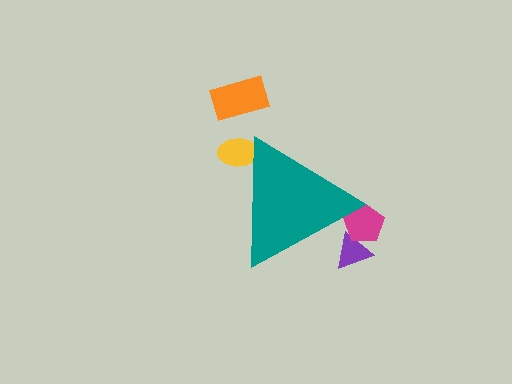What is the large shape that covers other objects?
A teal triangle.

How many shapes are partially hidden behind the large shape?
3 shapes are partially hidden.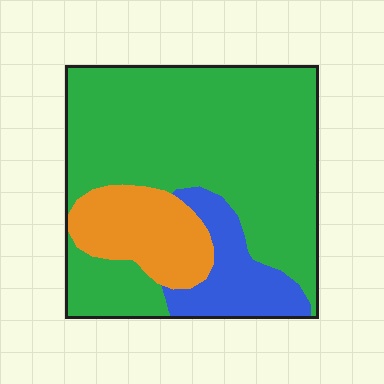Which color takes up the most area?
Green, at roughly 70%.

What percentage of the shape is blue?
Blue covers roughly 15% of the shape.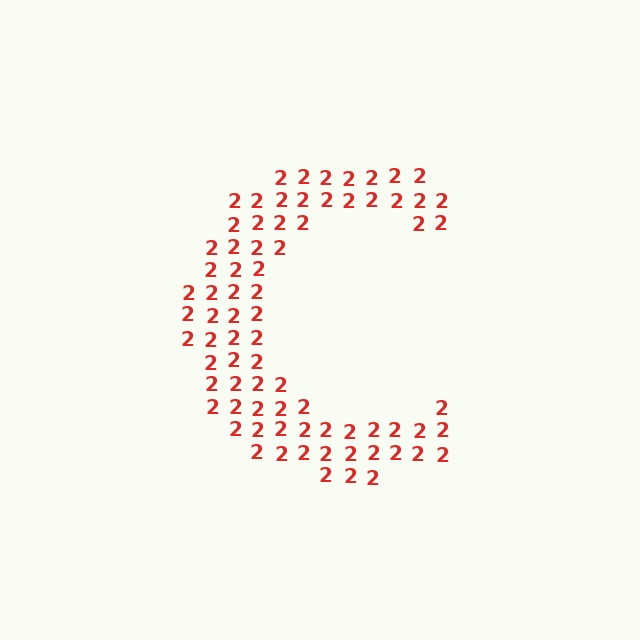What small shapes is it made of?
It is made of small digit 2's.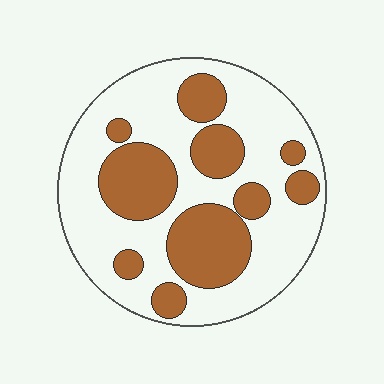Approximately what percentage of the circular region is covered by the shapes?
Approximately 35%.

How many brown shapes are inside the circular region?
10.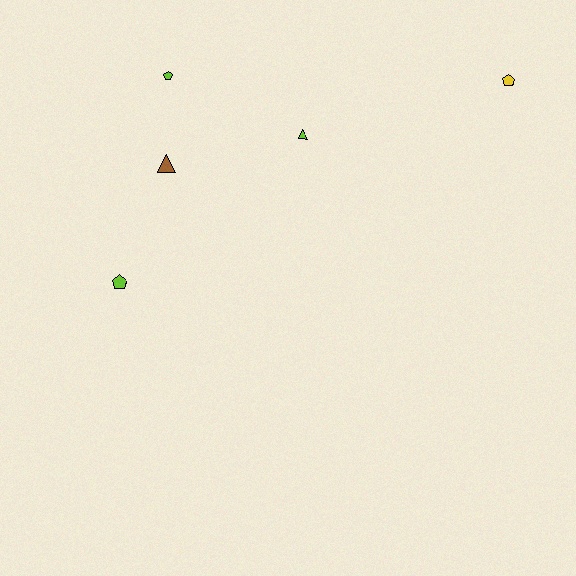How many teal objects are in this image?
There are no teal objects.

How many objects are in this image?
There are 5 objects.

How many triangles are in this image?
There are 2 triangles.